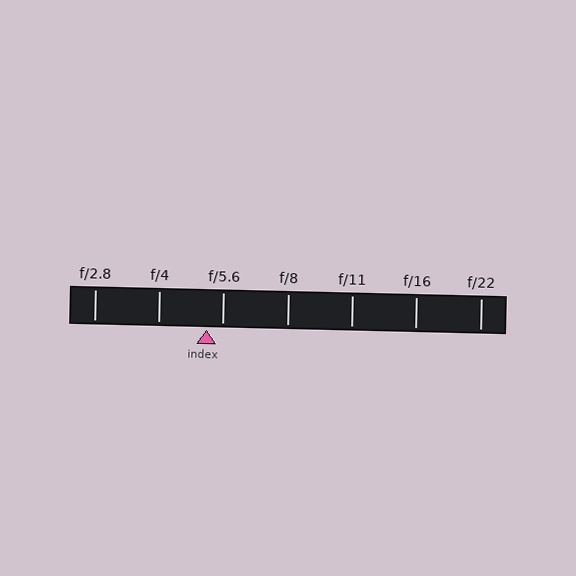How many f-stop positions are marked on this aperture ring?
There are 7 f-stop positions marked.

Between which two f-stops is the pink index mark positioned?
The index mark is between f/4 and f/5.6.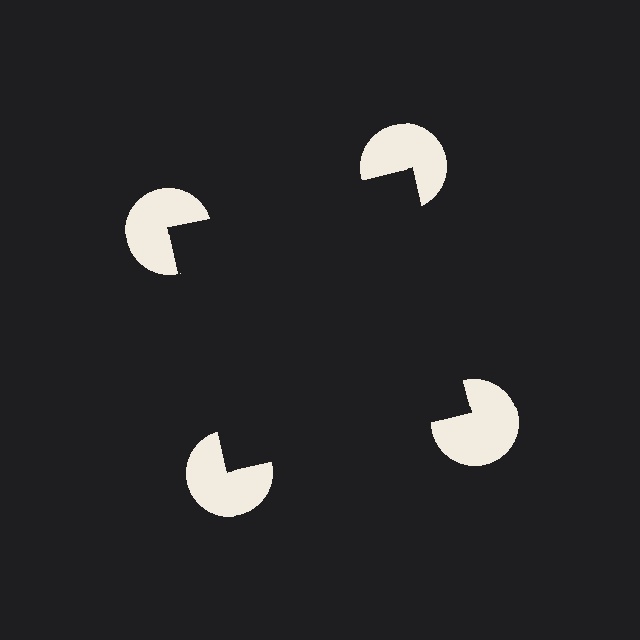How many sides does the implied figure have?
4 sides.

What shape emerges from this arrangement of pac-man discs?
An illusory square — its edges are inferred from the aligned wedge cuts in the pac-man discs, not physically drawn.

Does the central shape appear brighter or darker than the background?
It typically appears slightly darker than the background, even though no actual brightness change is drawn.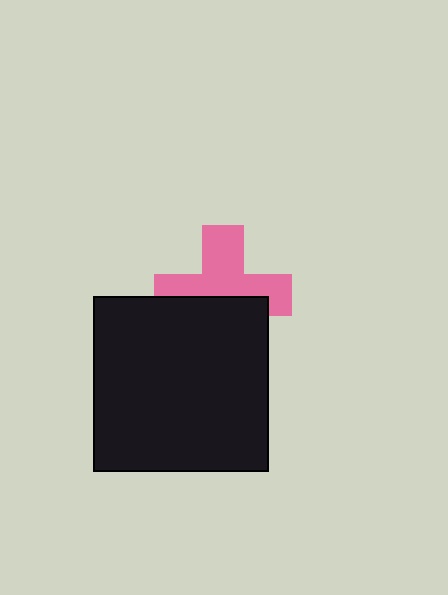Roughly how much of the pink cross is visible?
About half of it is visible (roughly 56%).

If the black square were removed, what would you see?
You would see the complete pink cross.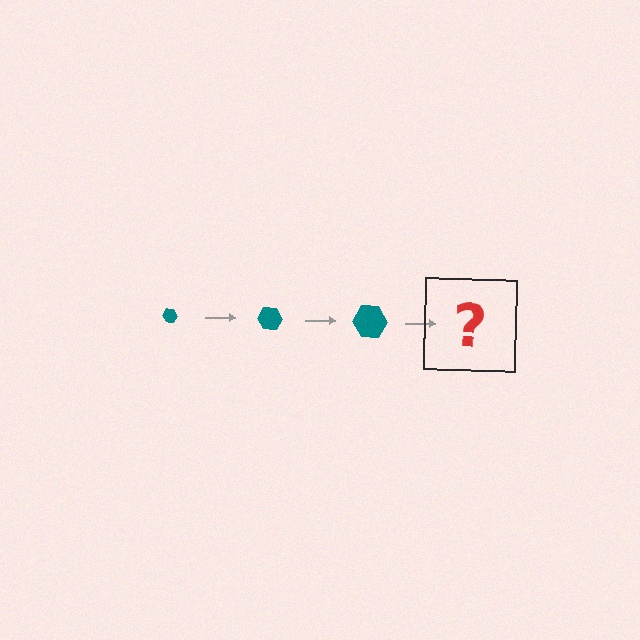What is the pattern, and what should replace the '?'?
The pattern is that the hexagon gets progressively larger each step. The '?' should be a teal hexagon, larger than the previous one.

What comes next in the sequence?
The next element should be a teal hexagon, larger than the previous one.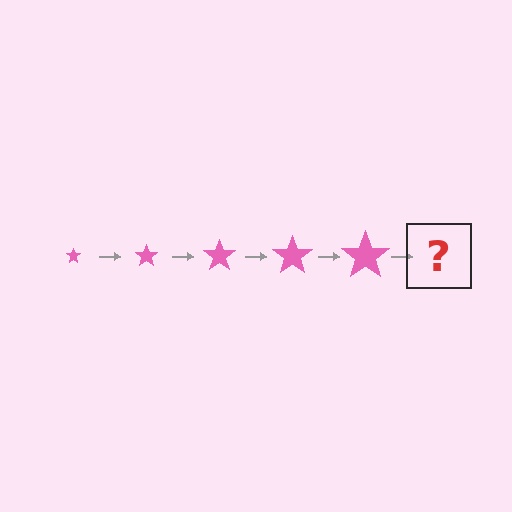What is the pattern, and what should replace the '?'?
The pattern is that the star gets progressively larger each step. The '?' should be a pink star, larger than the previous one.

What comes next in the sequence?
The next element should be a pink star, larger than the previous one.